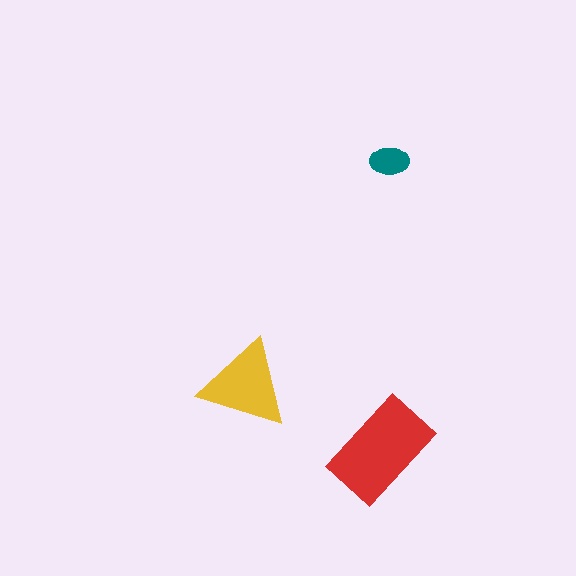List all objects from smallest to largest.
The teal ellipse, the yellow triangle, the red rectangle.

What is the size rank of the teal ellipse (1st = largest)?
3rd.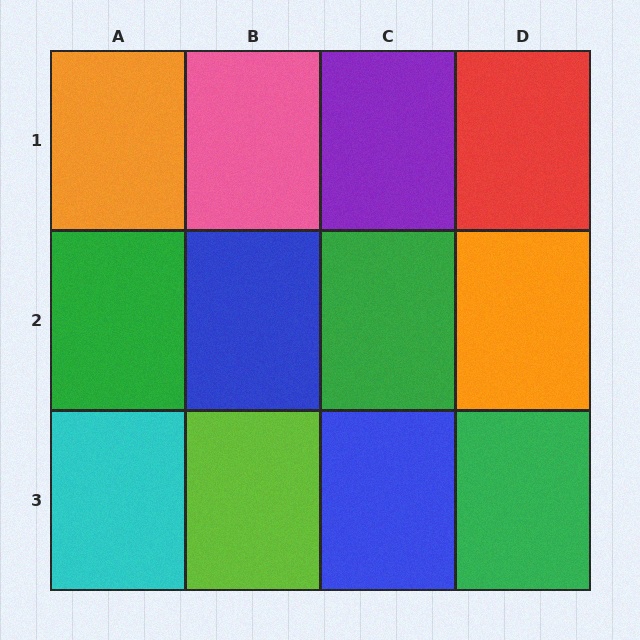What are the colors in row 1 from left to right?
Orange, pink, purple, red.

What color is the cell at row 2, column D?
Orange.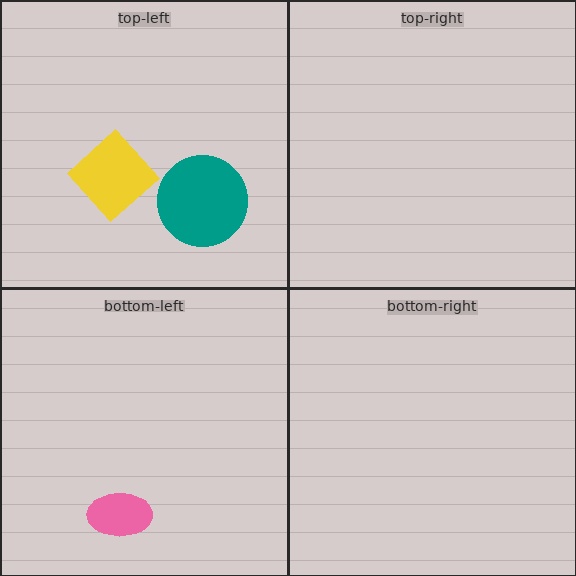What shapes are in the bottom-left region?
The pink ellipse.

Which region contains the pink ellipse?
The bottom-left region.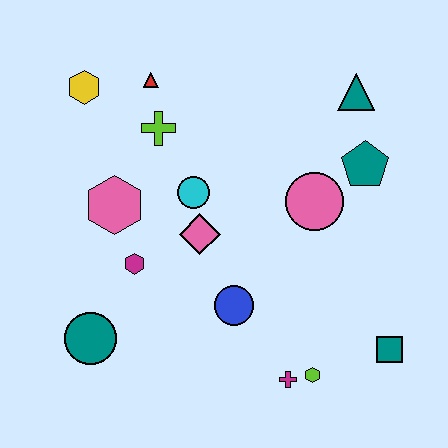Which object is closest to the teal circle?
The magenta hexagon is closest to the teal circle.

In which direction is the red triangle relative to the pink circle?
The red triangle is to the left of the pink circle.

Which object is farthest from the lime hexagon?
The yellow hexagon is farthest from the lime hexagon.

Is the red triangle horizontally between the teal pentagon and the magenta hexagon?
Yes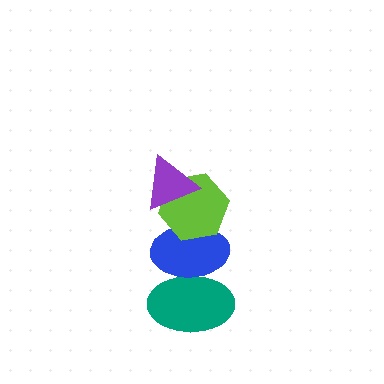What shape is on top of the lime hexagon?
The purple triangle is on top of the lime hexagon.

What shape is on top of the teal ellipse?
The blue ellipse is on top of the teal ellipse.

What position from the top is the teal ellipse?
The teal ellipse is 4th from the top.